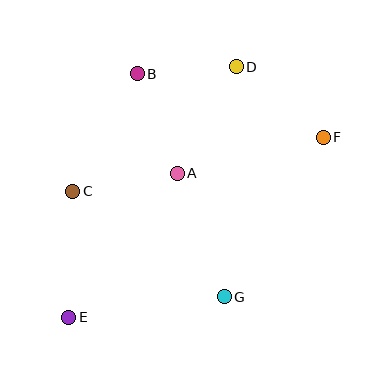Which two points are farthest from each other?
Points E and F are farthest from each other.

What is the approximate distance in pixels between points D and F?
The distance between D and F is approximately 112 pixels.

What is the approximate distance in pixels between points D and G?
The distance between D and G is approximately 230 pixels.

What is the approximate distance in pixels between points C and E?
The distance between C and E is approximately 126 pixels.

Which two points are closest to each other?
Points B and D are closest to each other.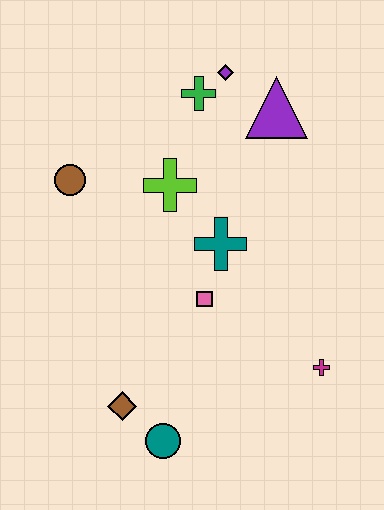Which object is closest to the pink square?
The teal cross is closest to the pink square.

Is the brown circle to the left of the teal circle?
Yes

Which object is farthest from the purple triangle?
The teal circle is farthest from the purple triangle.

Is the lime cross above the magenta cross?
Yes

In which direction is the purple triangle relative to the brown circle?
The purple triangle is to the right of the brown circle.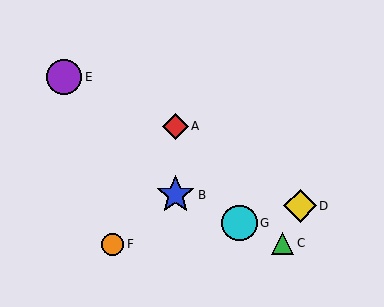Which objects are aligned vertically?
Objects A, B are aligned vertically.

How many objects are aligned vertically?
2 objects (A, B) are aligned vertically.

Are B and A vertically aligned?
Yes, both are at x≈175.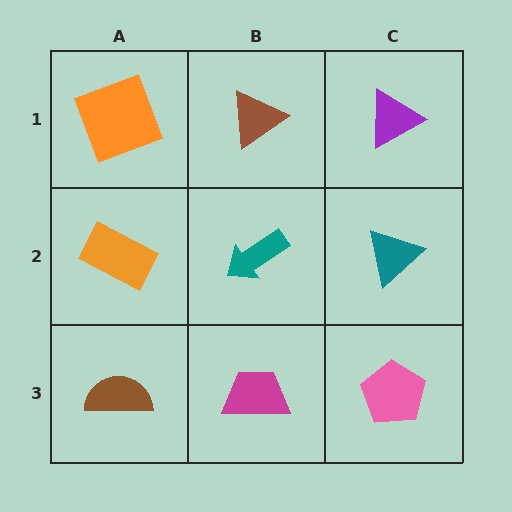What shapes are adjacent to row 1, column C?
A teal triangle (row 2, column C), a brown triangle (row 1, column B).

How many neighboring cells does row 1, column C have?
2.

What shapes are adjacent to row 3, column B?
A teal arrow (row 2, column B), a brown semicircle (row 3, column A), a pink pentagon (row 3, column C).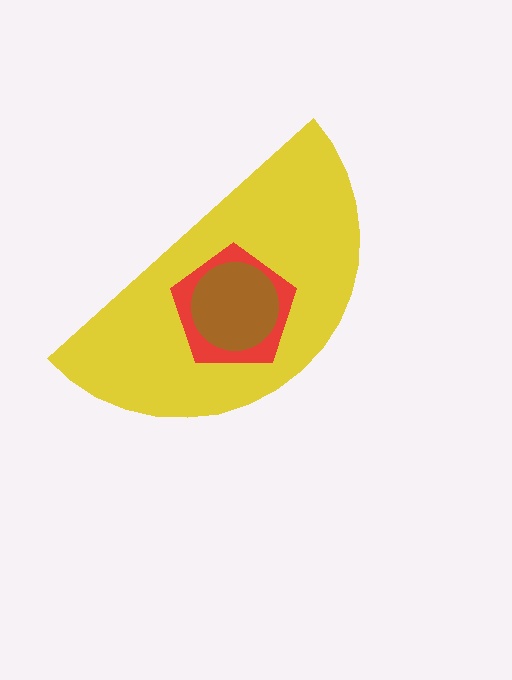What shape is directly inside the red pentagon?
The brown circle.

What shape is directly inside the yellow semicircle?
The red pentagon.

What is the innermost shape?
The brown circle.